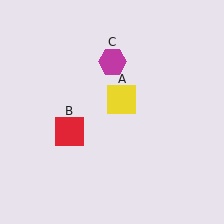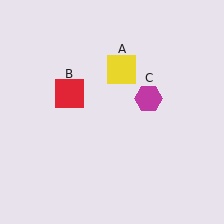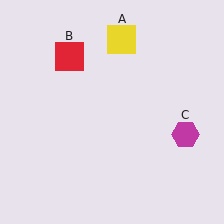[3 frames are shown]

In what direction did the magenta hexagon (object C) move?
The magenta hexagon (object C) moved down and to the right.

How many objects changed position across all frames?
3 objects changed position: yellow square (object A), red square (object B), magenta hexagon (object C).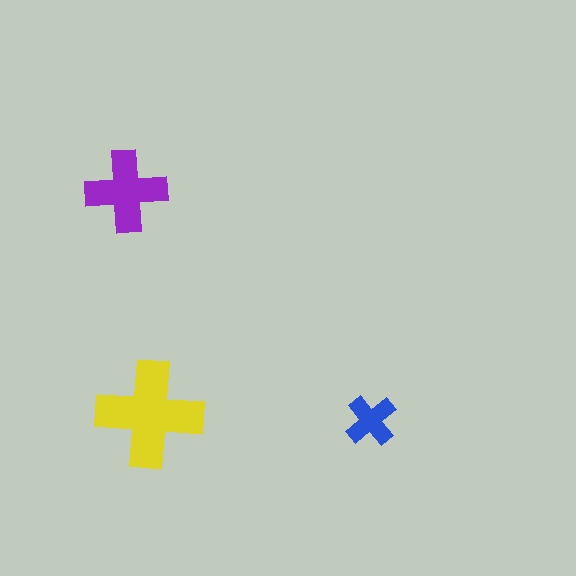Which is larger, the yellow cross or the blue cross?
The yellow one.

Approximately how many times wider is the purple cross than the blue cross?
About 1.5 times wider.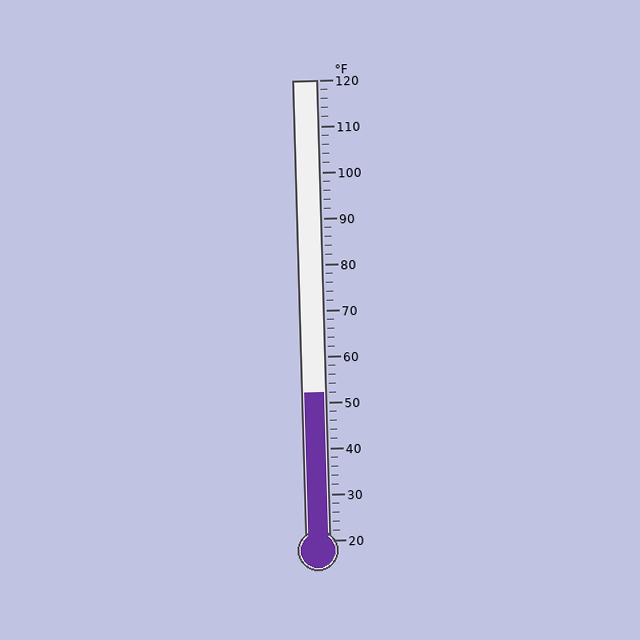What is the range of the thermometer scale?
The thermometer scale ranges from 20°F to 120°F.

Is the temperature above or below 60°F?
The temperature is below 60°F.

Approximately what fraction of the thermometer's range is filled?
The thermometer is filled to approximately 30% of its range.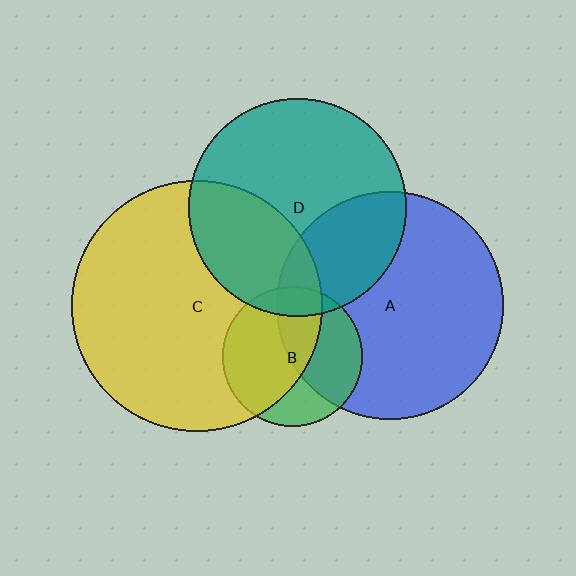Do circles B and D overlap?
Yes.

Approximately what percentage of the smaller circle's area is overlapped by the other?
Approximately 10%.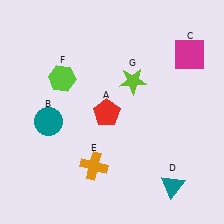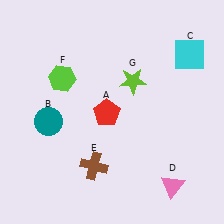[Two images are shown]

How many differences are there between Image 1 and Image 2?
There are 3 differences between the two images.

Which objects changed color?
C changed from magenta to cyan. D changed from teal to pink. E changed from orange to brown.